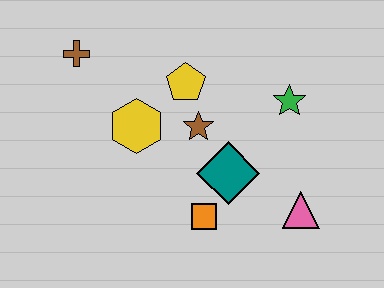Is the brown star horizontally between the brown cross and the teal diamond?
Yes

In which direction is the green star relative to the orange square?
The green star is above the orange square.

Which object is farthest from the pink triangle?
The brown cross is farthest from the pink triangle.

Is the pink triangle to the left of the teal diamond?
No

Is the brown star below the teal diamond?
No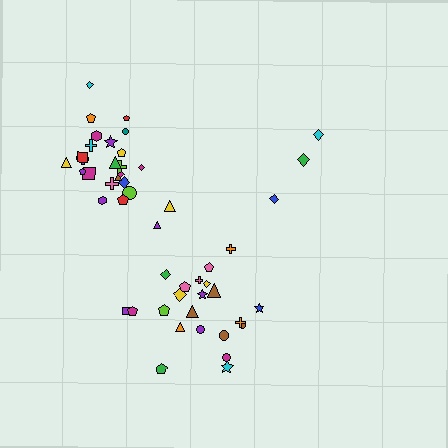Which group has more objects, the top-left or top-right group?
The top-left group.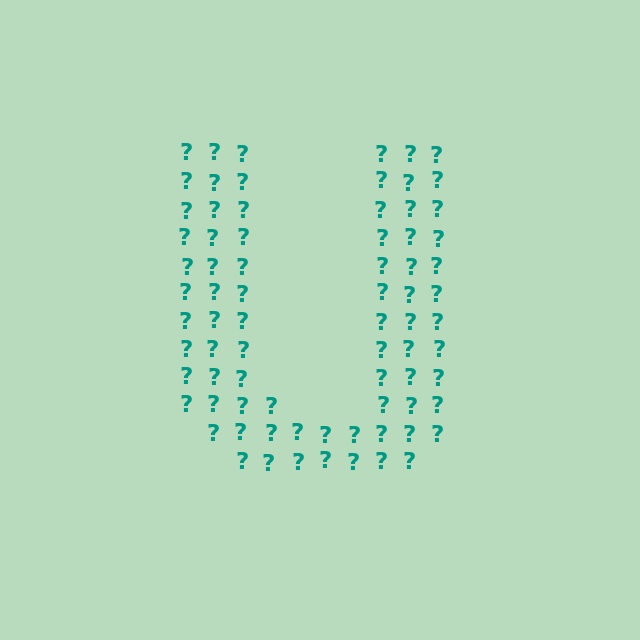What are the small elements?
The small elements are question marks.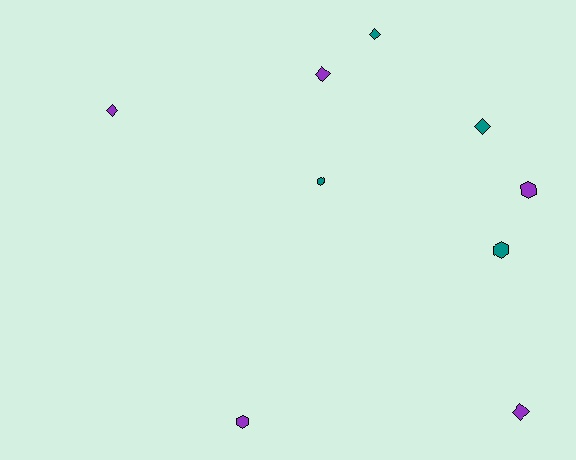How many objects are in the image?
There are 9 objects.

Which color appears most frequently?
Purple, with 5 objects.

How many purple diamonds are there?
There are 3 purple diamonds.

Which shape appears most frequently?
Diamond, with 5 objects.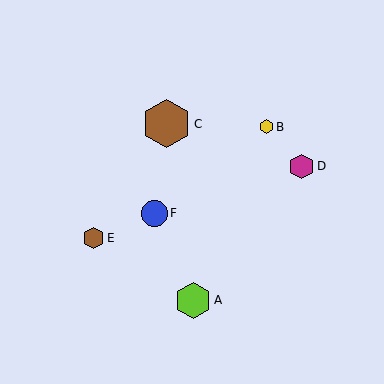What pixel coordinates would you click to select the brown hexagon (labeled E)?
Click at (93, 238) to select the brown hexagon E.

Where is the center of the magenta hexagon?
The center of the magenta hexagon is at (302, 166).